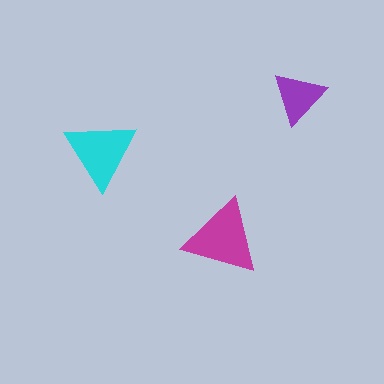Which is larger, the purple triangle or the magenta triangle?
The magenta one.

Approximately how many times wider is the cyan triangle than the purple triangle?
About 1.5 times wider.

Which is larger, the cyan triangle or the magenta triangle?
The magenta one.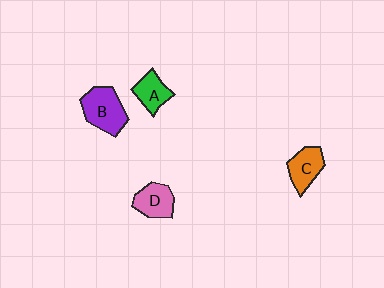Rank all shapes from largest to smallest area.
From largest to smallest: B (purple), C (orange), D (pink), A (green).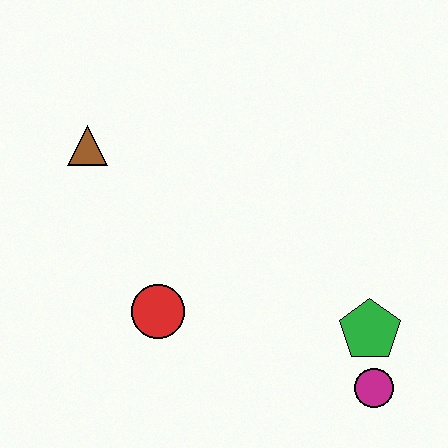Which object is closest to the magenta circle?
The green pentagon is closest to the magenta circle.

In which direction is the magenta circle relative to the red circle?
The magenta circle is to the right of the red circle.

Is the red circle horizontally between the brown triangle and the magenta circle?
Yes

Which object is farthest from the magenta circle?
The brown triangle is farthest from the magenta circle.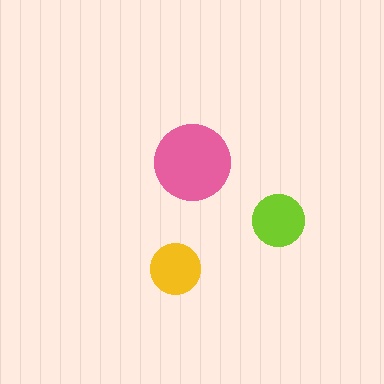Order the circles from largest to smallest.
the pink one, the lime one, the yellow one.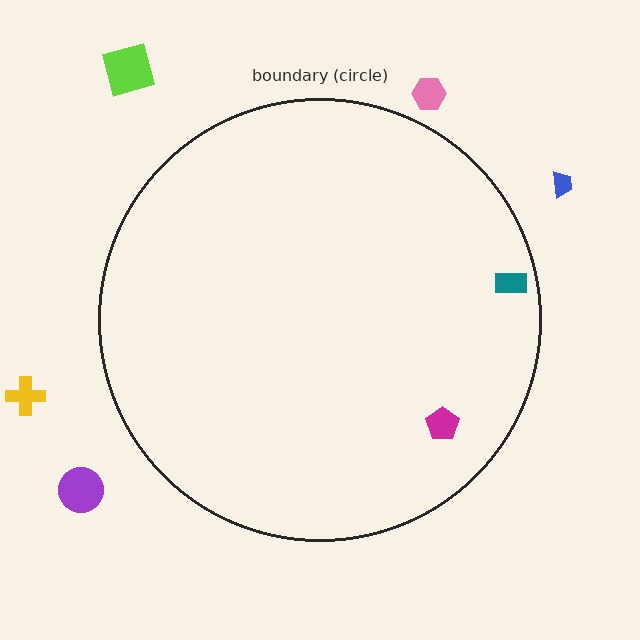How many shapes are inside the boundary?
2 inside, 5 outside.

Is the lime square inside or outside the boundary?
Outside.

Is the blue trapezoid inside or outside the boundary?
Outside.